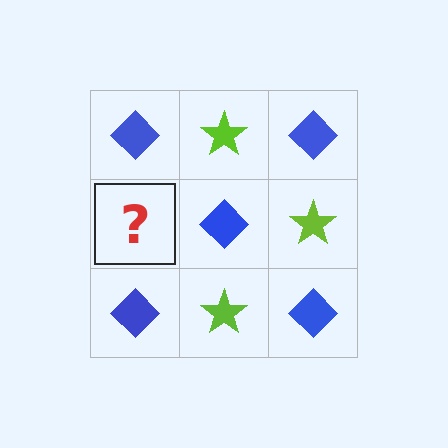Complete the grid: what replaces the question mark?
The question mark should be replaced with a lime star.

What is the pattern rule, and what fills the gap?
The rule is that it alternates blue diamond and lime star in a checkerboard pattern. The gap should be filled with a lime star.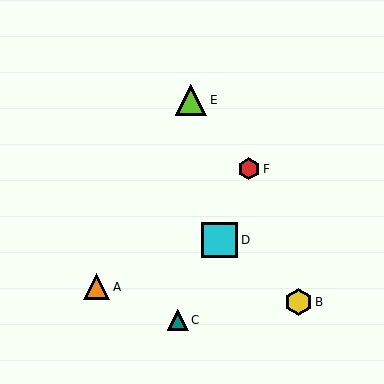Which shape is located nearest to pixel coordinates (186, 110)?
The lime triangle (labeled E) at (191, 100) is nearest to that location.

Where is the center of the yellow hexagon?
The center of the yellow hexagon is at (299, 302).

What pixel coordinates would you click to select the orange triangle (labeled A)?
Click at (97, 287) to select the orange triangle A.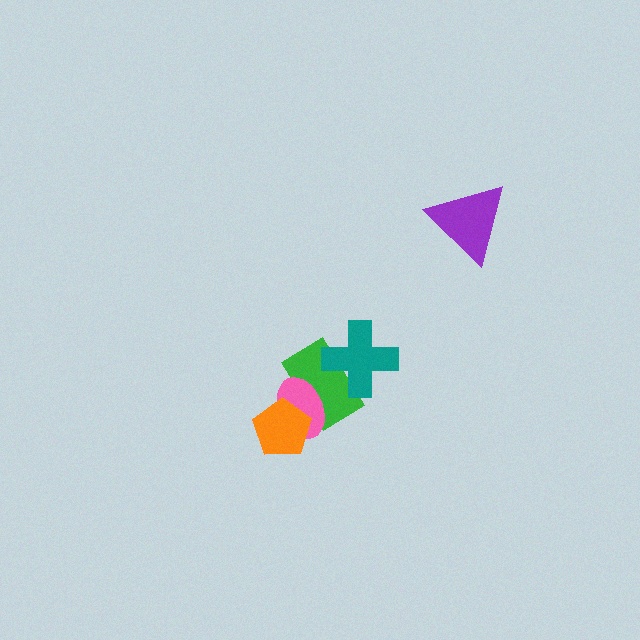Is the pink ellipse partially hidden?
Yes, it is partially covered by another shape.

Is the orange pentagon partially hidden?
No, no other shape covers it.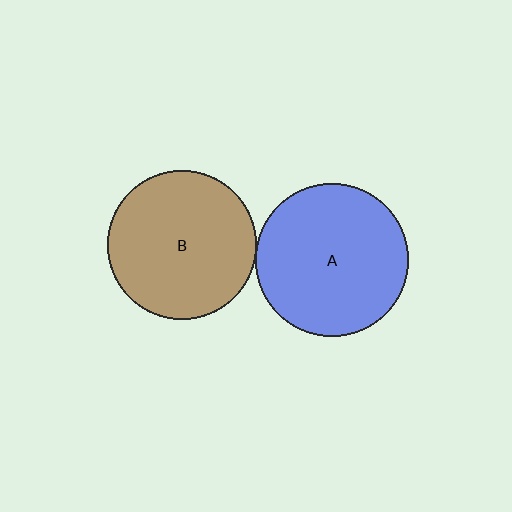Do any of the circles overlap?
No, none of the circles overlap.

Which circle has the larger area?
Circle A (blue).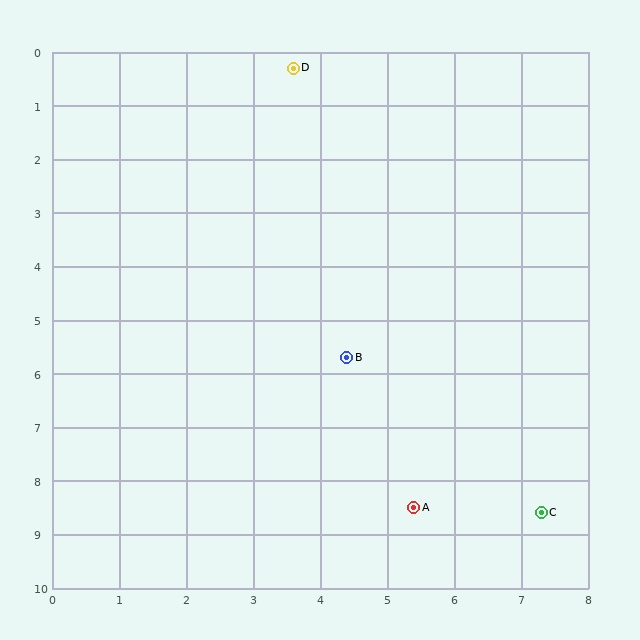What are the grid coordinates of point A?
Point A is at approximately (5.4, 8.5).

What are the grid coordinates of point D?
Point D is at approximately (3.6, 0.3).